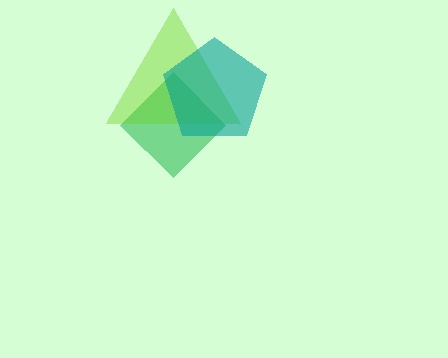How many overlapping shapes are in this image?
There are 3 overlapping shapes in the image.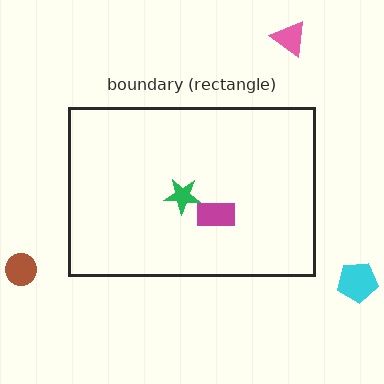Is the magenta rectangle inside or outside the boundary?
Inside.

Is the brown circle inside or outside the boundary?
Outside.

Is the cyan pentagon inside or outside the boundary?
Outside.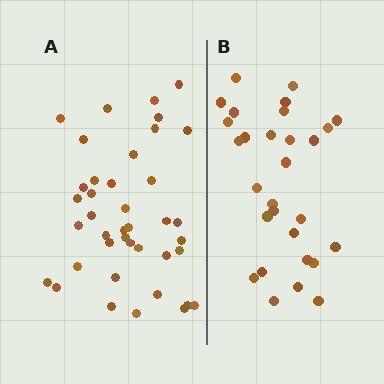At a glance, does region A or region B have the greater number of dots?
Region A (the left region) has more dots.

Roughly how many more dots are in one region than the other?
Region A has roughly 12 or so more dots than region B.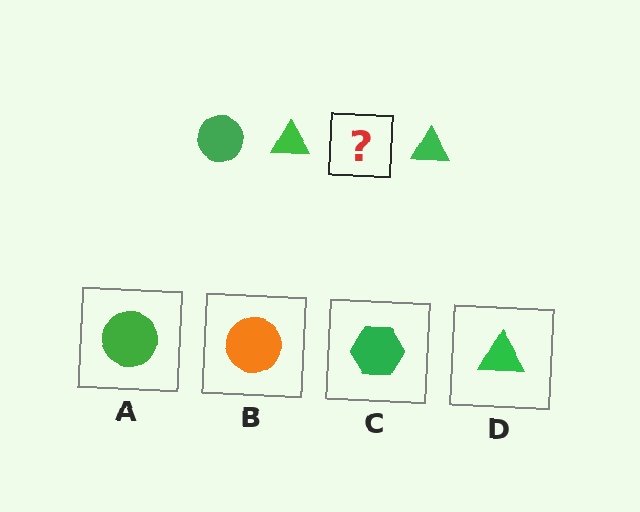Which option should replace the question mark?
Option A.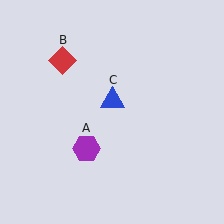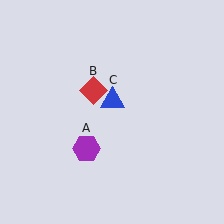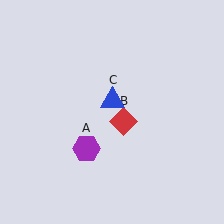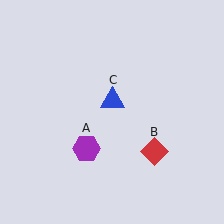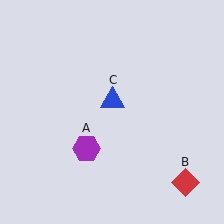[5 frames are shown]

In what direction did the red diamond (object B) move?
The red diamond (object B) moved down and to the right.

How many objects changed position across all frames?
1 object changed position: red diamond (object B).